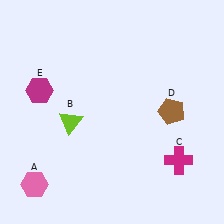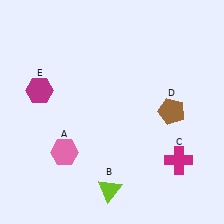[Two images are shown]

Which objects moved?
The objects that moved are: the pink hexagon (A), the lime triangle (B).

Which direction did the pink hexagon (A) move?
The pink hexagon (A) moved up.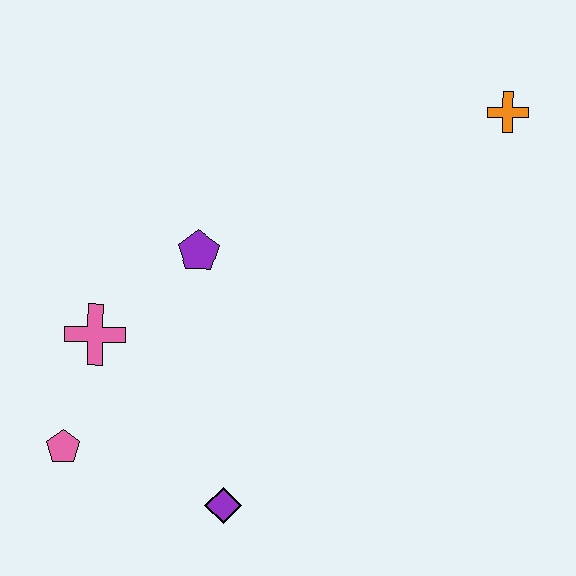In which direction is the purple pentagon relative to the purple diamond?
The purple pentagon is above the purple diamond.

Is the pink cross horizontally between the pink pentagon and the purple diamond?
Yes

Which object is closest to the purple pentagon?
The pink cross is closest to the purple pentagon.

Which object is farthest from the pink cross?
The orange cross is farthest from the pink cross.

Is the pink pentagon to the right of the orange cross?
No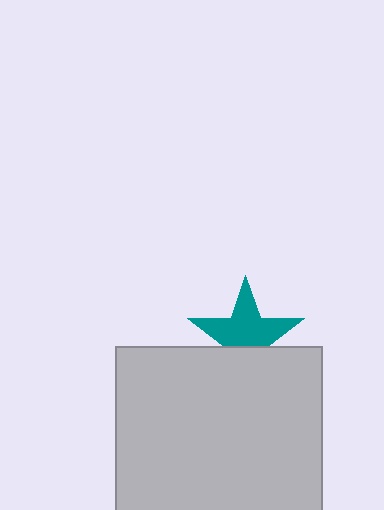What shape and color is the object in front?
The object in front is a light gray rectangle.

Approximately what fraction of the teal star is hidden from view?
Roughly 36% of the teal star is hidden behind the light gray rectangle.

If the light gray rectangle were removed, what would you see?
You would see the complete teal star.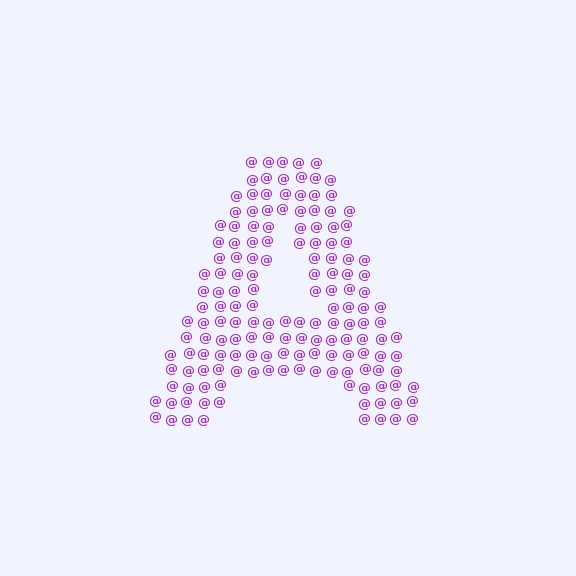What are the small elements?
The small elements are at signs.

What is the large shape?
The large shape is the letter A.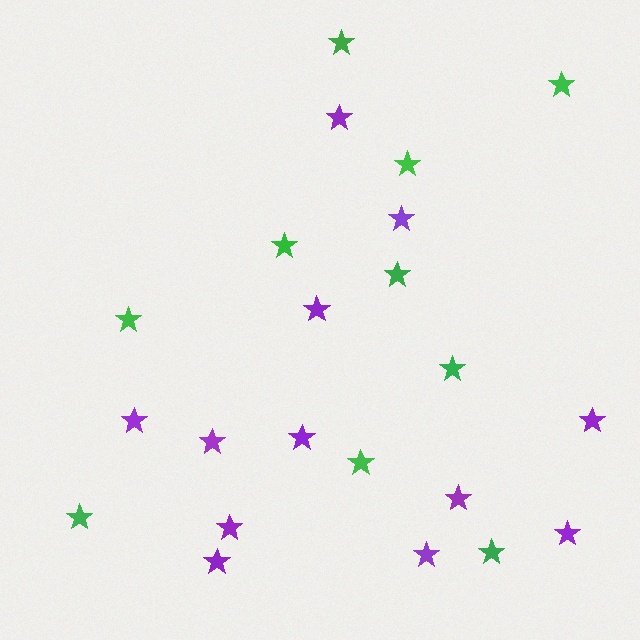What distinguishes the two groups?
There are 2 groups: one group of green stars (10) and one group of purple stars (12).